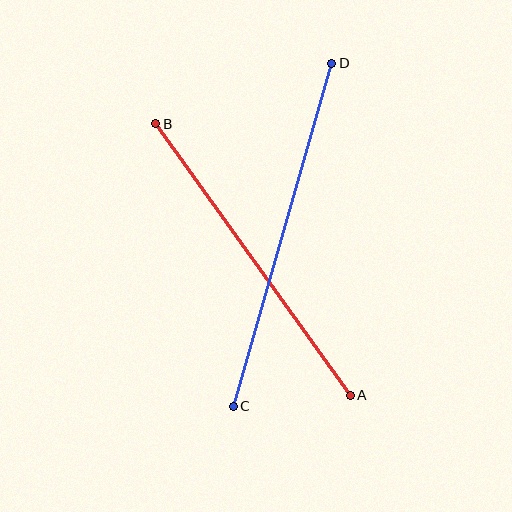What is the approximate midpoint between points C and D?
The midpoint is at approximately (282, 235) pixels.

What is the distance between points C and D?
The distance is approximately 357 pixels.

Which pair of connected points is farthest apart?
Points C and D are farthest apart.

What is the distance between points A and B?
The distance is approximately 334 pixels.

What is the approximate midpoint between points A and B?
The midpoint is at approximately (253, 259) pixels.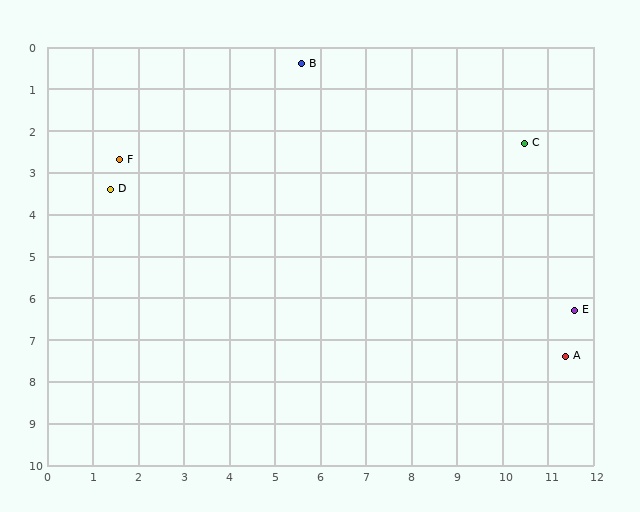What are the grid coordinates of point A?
Point A is at approximately (11.4, 7.4).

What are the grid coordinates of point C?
Point C is at approximately (10.5, 2.3).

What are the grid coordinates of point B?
Point B is at approximately (5.6, 0.4).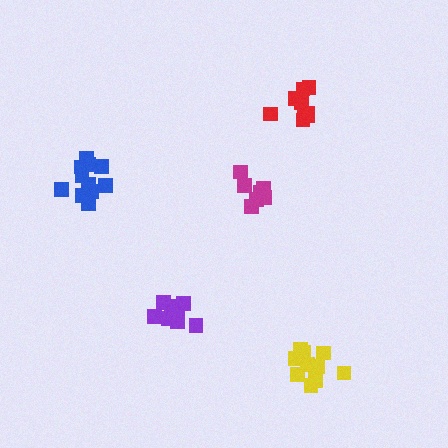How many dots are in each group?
Group 1: 10 dots, Group 2: 7 dots, Group 3: 11 dots, Group 4: 12 dots, Group 5: 10 dots (50 total).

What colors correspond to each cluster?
The clusters are colored: red, magenta, yellow, blue, purple.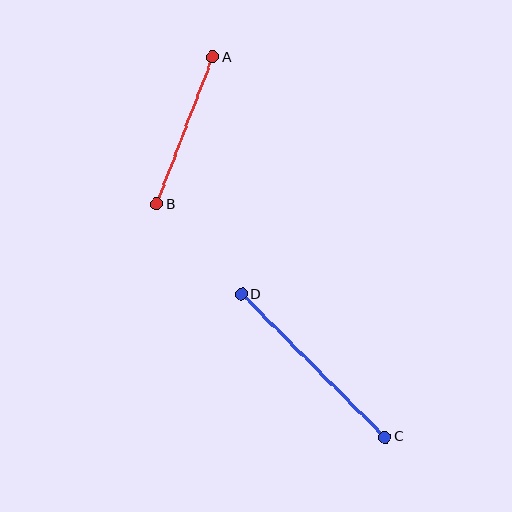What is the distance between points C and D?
The distance is approximately 203 pixels.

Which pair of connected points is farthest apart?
Points C and D are farthest apart.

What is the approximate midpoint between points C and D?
The midpoint is at approximately (313, 365) pixels.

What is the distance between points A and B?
The distance is approximately 157 pixels.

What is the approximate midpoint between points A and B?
The midpoint is at approximately (185, 131) pixels.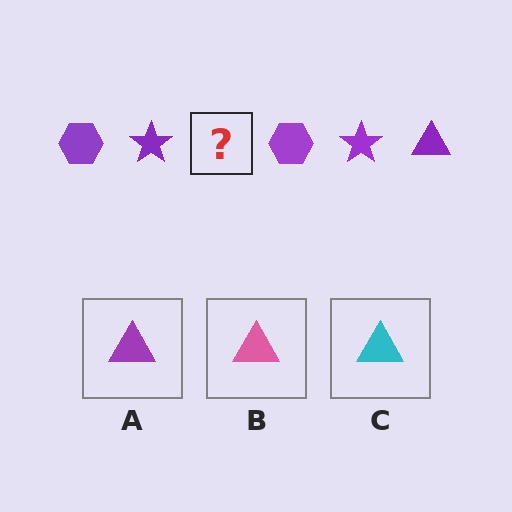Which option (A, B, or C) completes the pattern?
A.